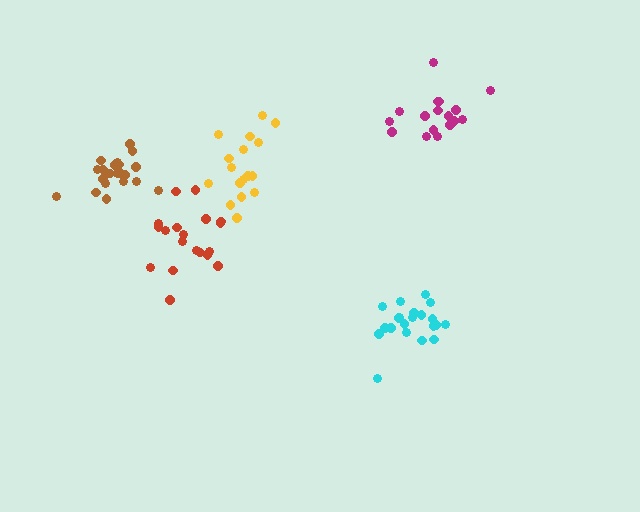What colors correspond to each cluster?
The clusters are colored: magenta, brown, yellow, cyan, red.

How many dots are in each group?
Group 1: 18 dots, Group 2: 21 dots, Group 3: 17 dots, Group 4: 21 dots, Group 5: 19 dots (96 total).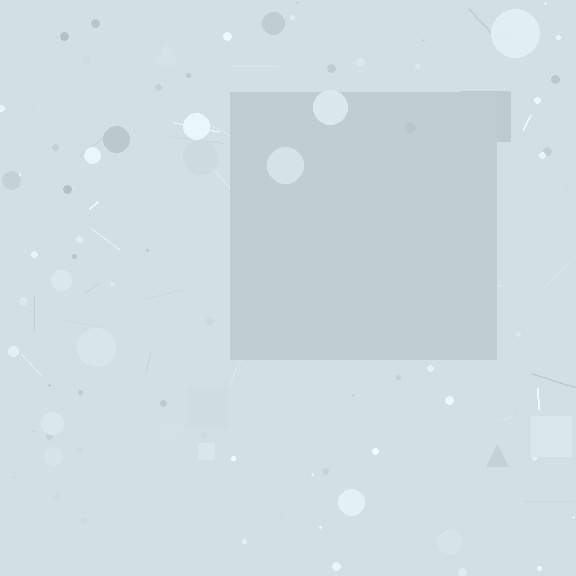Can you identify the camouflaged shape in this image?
The camouflaged shape is a square.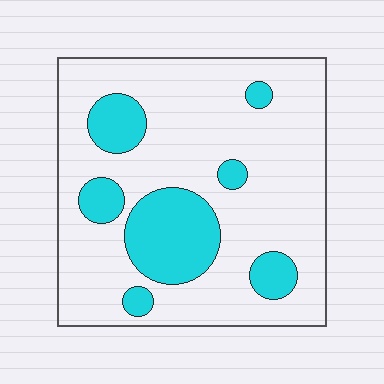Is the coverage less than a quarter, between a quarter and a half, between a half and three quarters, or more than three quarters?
Less than a quarter.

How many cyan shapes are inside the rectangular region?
7.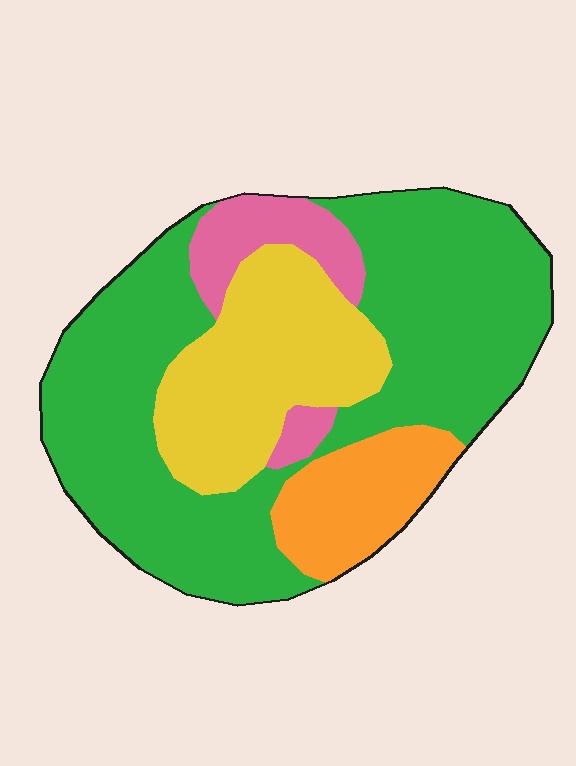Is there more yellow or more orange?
Yellow.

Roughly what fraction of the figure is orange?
Orange takes up less than a sixth of the figure.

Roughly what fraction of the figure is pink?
Pink covers roughly 10% of the figure.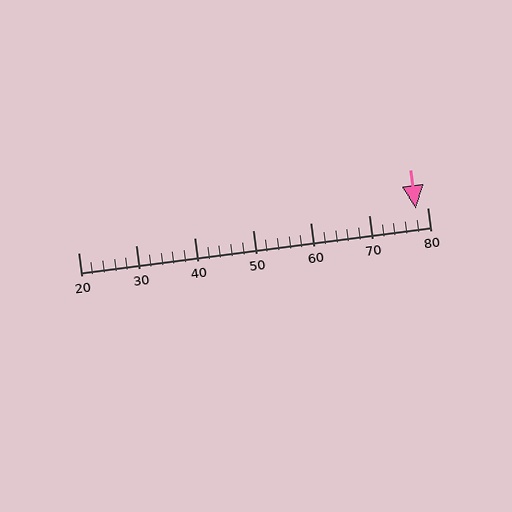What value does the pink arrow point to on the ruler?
The pink arrow points to approximately 78.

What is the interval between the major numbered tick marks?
The major tick marks are spaced 10 units apart.